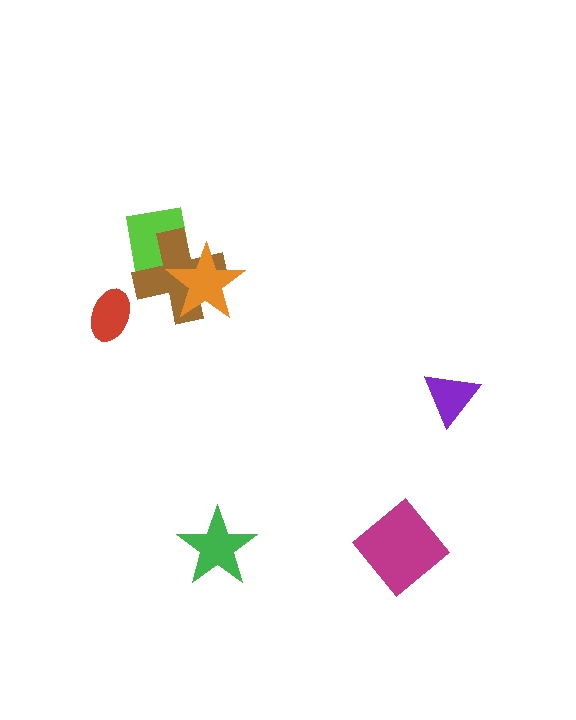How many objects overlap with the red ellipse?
0 objects overlap with the red ellipse.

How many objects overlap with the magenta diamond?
0 objects overlap with the magenta diamond.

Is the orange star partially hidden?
No, no other shape covers it.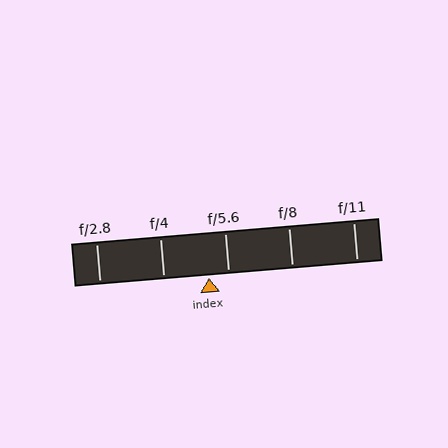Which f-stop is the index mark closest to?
The index mark is closest to f/5.6.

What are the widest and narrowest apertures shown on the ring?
The widest aperture shown is f/2.8 and the narrowest is f/11.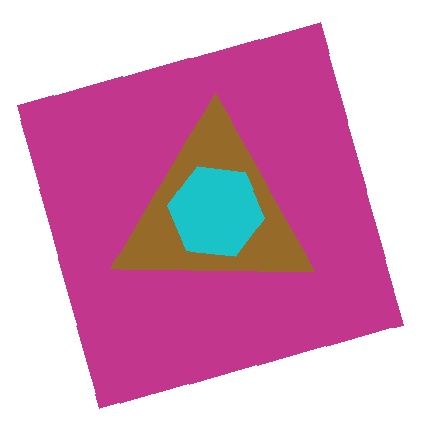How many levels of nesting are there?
3.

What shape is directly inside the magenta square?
The brown triangle.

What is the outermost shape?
The magenta square.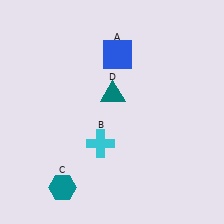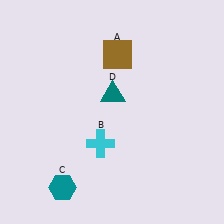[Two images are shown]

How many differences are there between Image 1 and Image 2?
There is 1 difference between the two images.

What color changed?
The square (A) changed from blue in Image 1 to brown in Image 2.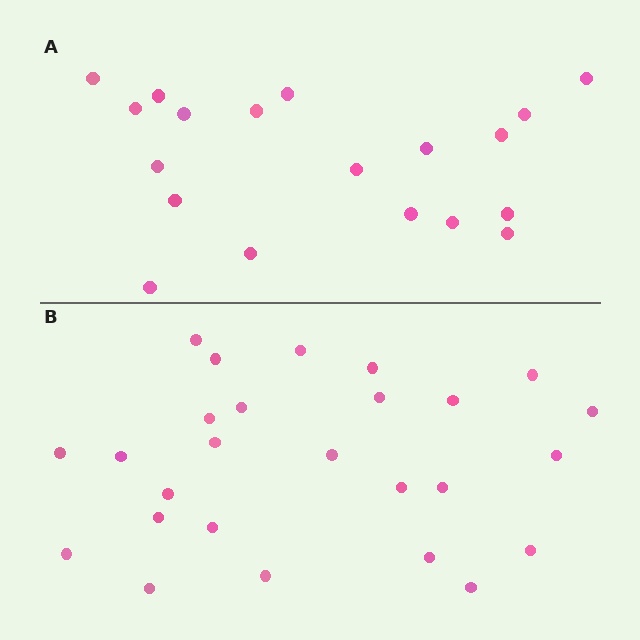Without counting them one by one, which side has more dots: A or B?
Region B (the bottom region) has more dots.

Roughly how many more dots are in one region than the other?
Region B has roughly 8 or so more dots than region A.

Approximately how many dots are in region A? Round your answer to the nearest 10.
About 20 dots. (The exact count is 19, which rounds to 20.)